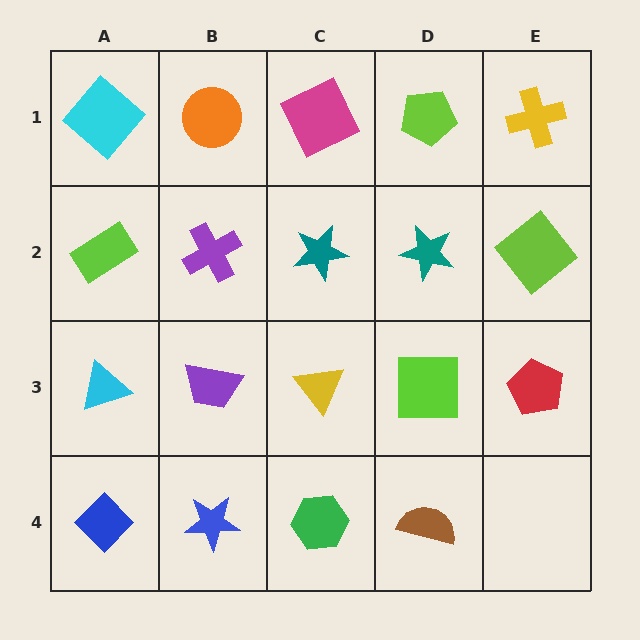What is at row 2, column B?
A purple cross.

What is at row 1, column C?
A magenta square.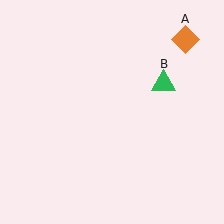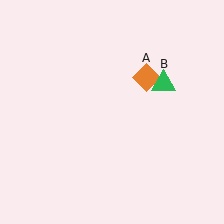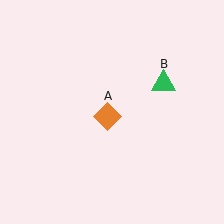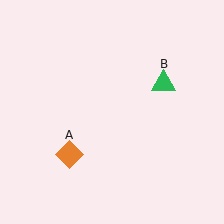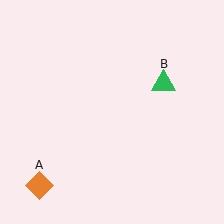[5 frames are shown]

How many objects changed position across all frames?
1 object changed position: orange diamond (object A).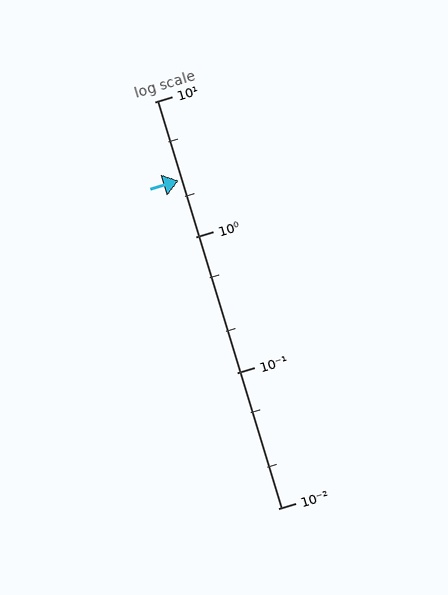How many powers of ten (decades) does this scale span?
The scale spans 3 decades, from 0.01 to 10.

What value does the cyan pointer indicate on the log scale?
The pointer indicates approximately 2.6.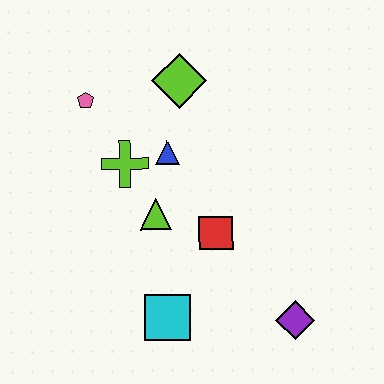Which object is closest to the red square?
The lime triangle is closest to the red square.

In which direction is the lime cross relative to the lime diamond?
The lime cross is below the lime diamond.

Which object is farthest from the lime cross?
The purple diamond is farthest from the lime cross.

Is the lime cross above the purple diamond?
Yes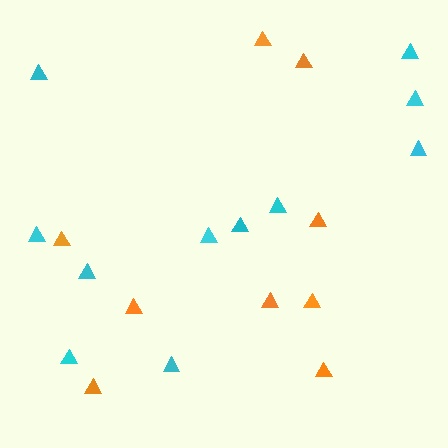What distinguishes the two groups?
There are 2 groups: one group of cyan triangles (11) and one group of orange triangles (9).